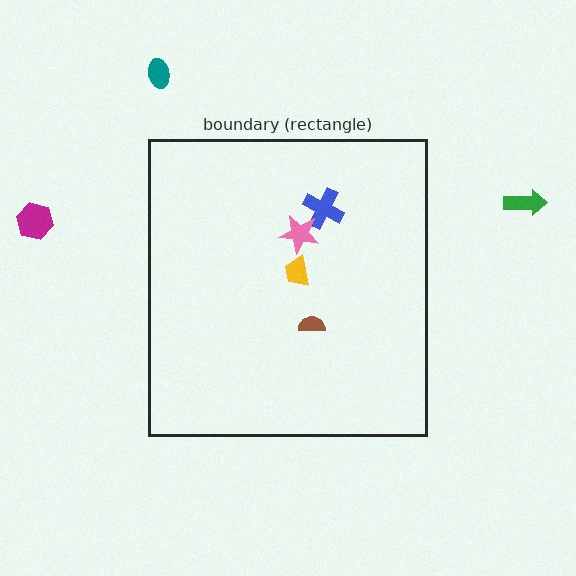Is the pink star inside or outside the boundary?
Inside.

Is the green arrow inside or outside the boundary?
Outside.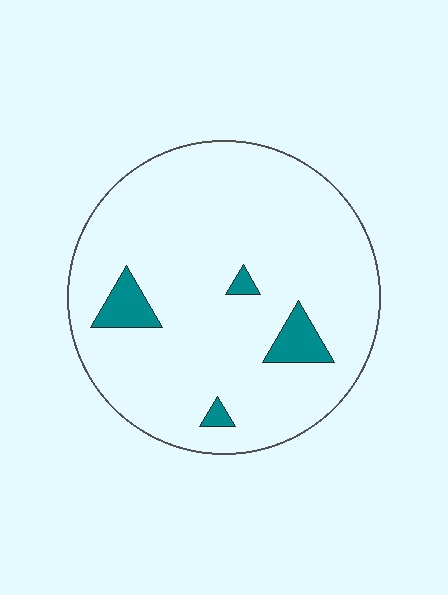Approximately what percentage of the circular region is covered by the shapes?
Approximately 10%.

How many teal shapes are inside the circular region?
4.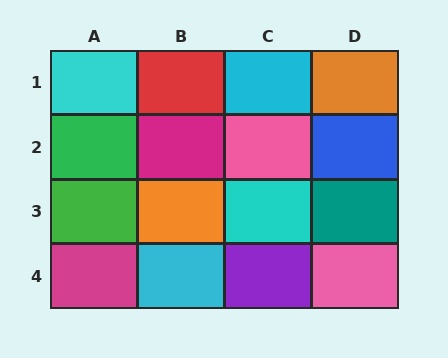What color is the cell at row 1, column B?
Red.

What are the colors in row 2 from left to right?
Green, magenta, pink, blue.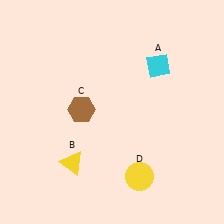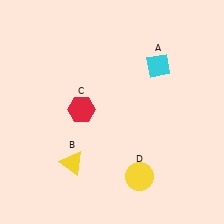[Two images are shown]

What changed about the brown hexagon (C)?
In Image 1, C is brown. In Image 2, it changed to red.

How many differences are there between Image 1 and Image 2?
There is 1 difference between the two images.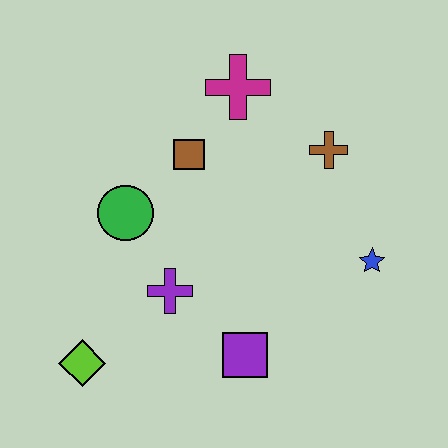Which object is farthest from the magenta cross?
The lime diamond is farthest from the magenta cross.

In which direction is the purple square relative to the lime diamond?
The purple square is to the right of the lime diamond.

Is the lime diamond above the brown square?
No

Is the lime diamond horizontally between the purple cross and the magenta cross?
No